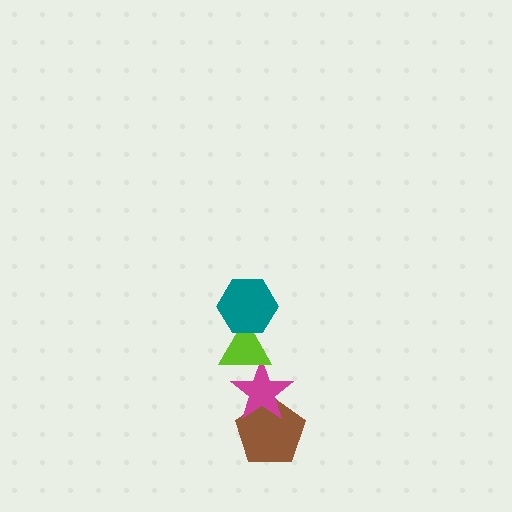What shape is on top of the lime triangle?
The teal hexagon is on top of the lime triangle.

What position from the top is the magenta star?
The magenta star is 3rd from the top.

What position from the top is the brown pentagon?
The brown pentagon is 4th from the top.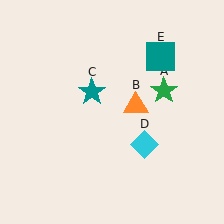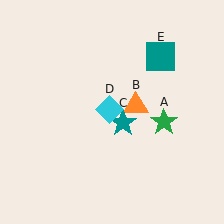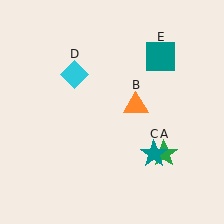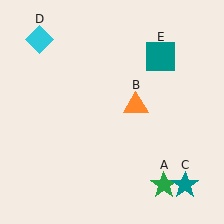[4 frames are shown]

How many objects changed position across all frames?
3 objects changed position: green star (object A), teal star (object C), cyan diamond (object D).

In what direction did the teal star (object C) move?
The teal star (object C) moved down and to the right.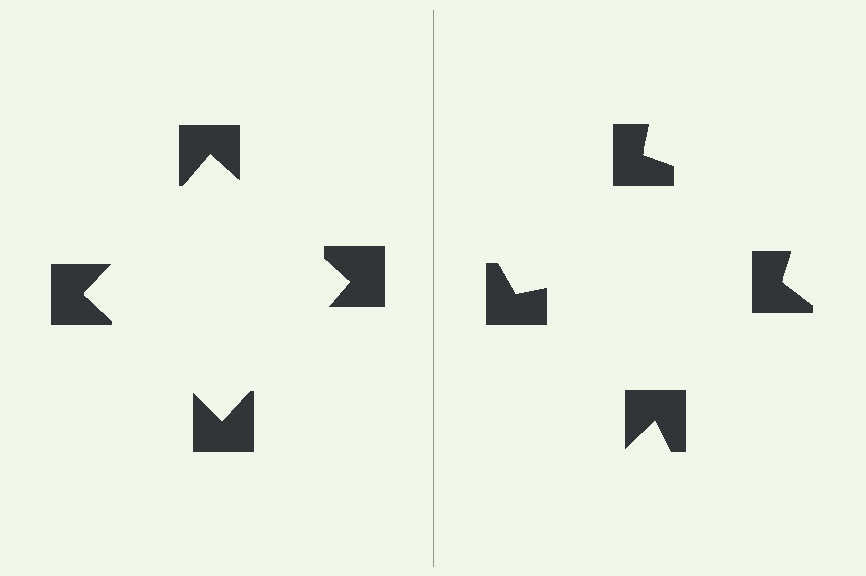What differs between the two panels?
The notched squares are positioned identically on both sides; only the wedge orientations differ. On the left they align to a square; on the right they are misaligned.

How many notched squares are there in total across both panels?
8 — 4 on each side.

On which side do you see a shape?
An illusory square appears on the left side. On the right side the wedge cuts are rotated, so no coherent shape forms.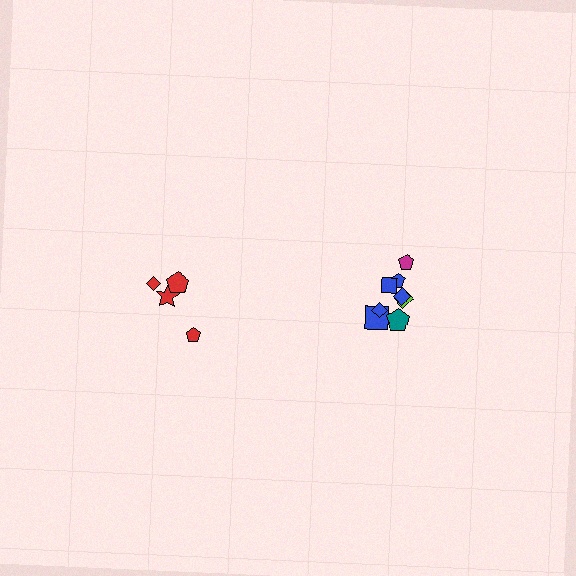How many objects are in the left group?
There are 4 objects.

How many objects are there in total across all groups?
There are 12 objects.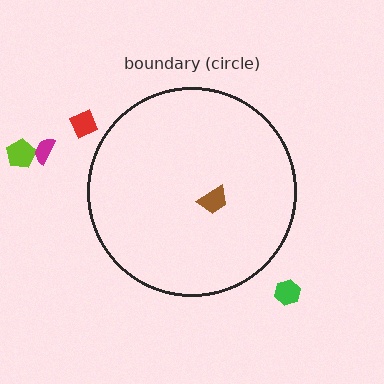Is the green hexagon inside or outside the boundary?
Outside.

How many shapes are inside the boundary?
1 inside, 4 outside.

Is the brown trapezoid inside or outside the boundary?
Inside.